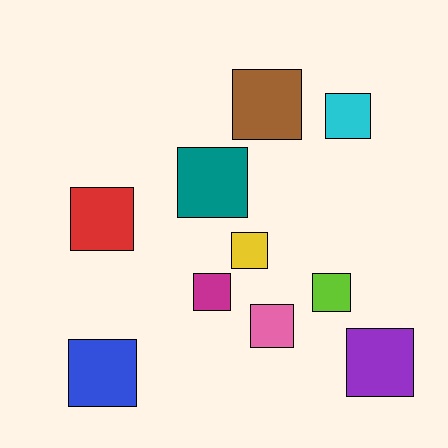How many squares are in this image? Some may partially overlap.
There are 10 squares.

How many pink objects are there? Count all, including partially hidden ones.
There is 1 pink object.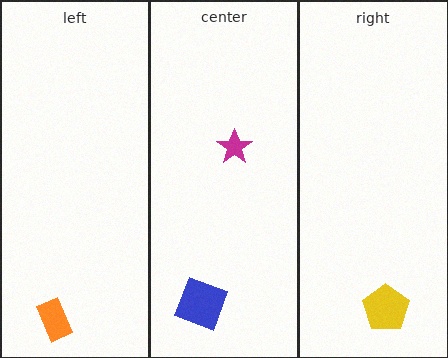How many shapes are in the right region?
1.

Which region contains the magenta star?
The center region.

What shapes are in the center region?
The magenta star, the blue square.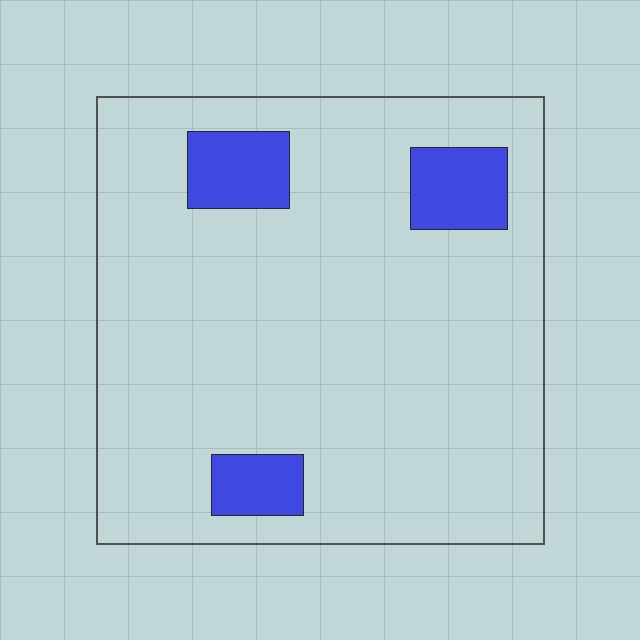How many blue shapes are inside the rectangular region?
3.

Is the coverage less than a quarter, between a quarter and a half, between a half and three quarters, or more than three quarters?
Less than a quarter.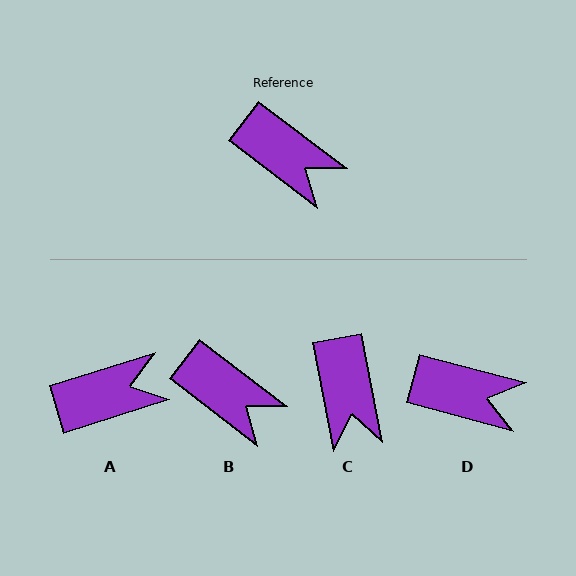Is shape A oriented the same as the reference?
No, it is off by about 55 degrees.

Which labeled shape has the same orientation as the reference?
B.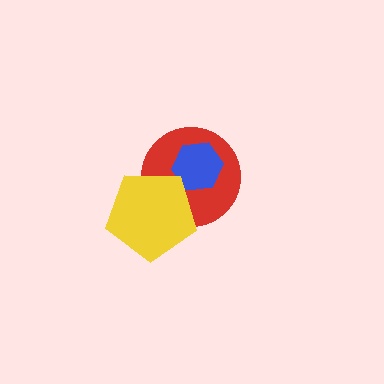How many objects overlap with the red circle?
2 objects overlap with the red circle.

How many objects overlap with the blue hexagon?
2 objects overlap with the blue hexagon.